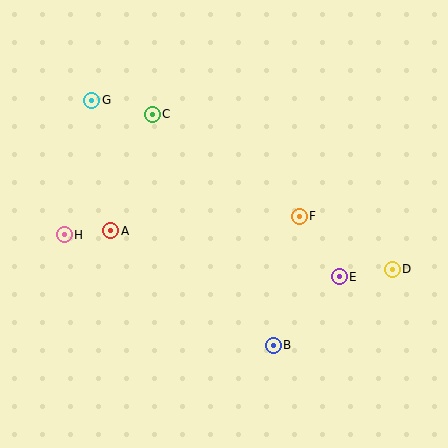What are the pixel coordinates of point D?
Point D is at (392, 269).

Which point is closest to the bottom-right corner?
Point D is closest to the bottom-right corner.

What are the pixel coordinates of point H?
Point H is at (64, 235).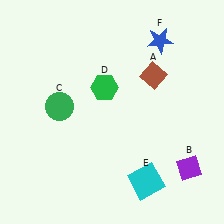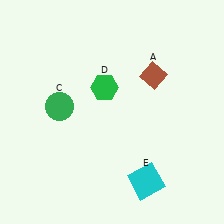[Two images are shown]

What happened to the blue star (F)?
The blue star (F) was removed in Image 2. It was in the top-right area of Image 1.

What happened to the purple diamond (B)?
The purple diamond (B) was removed in Image 2. It was in the bottom-right area of Image 1.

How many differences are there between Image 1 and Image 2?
There are 2 differences between the two images.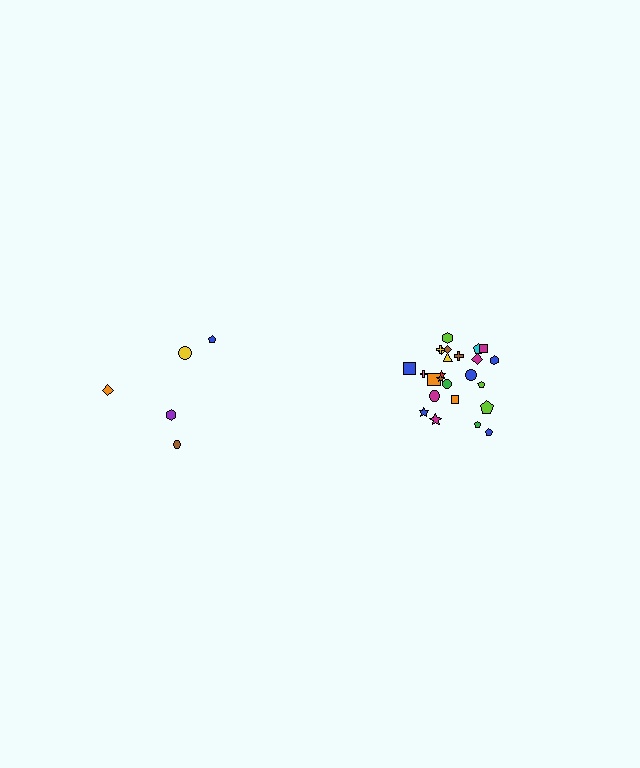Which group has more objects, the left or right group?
The right group.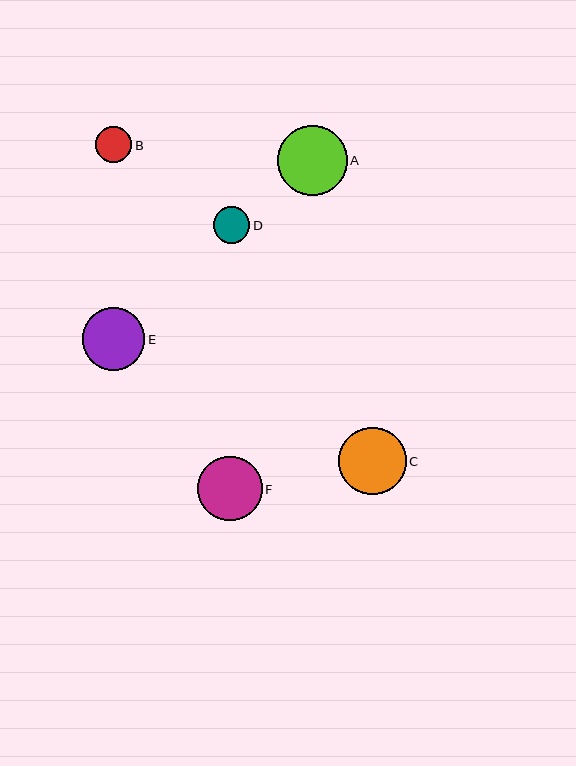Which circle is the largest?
Circle A is the largest with a size of approximately 70 pixels.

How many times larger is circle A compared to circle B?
Circle A is approximately 1.9 times the size of circle B.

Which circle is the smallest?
Circle B is the smallest with a size of approximately 36 pixels.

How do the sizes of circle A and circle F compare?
Circle A and circle F are approximately the same size.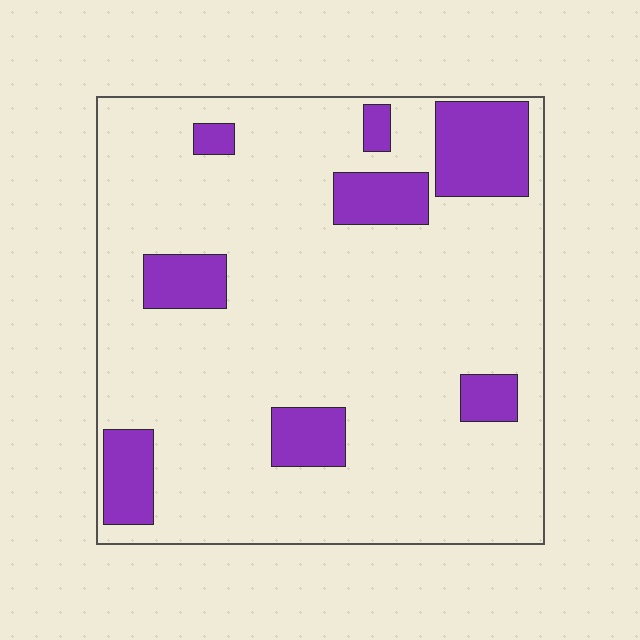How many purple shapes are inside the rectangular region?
8.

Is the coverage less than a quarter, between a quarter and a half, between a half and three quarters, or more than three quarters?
Less than a quarter.